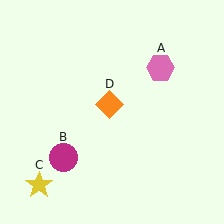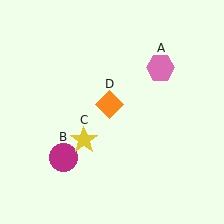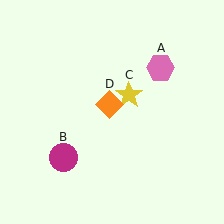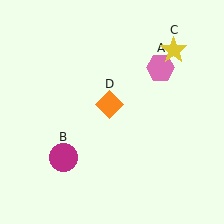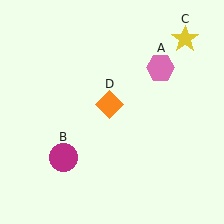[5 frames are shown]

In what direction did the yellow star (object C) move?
The yellow star (object C) moved up and to the right.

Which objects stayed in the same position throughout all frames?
Pink hexagon (object A) and magenta circle (object B) and orange diamond (object D) remained stationary.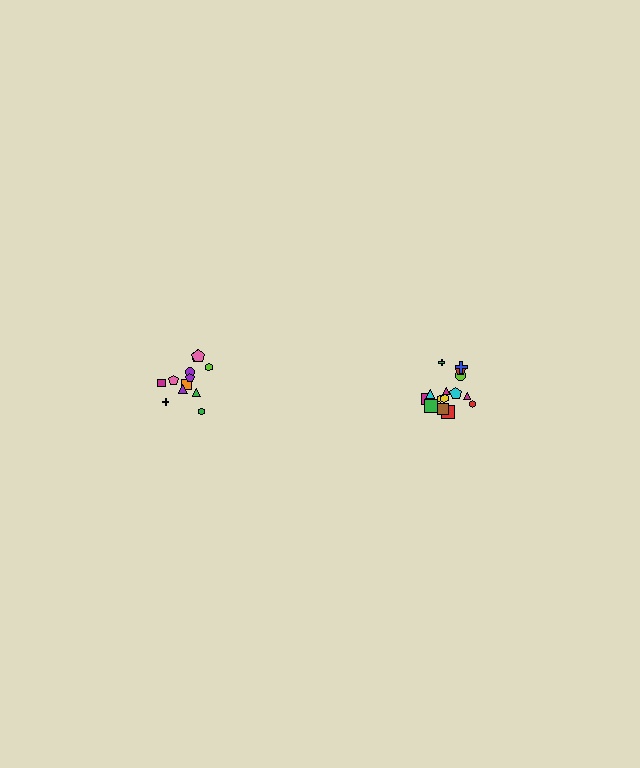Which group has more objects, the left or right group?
The right group.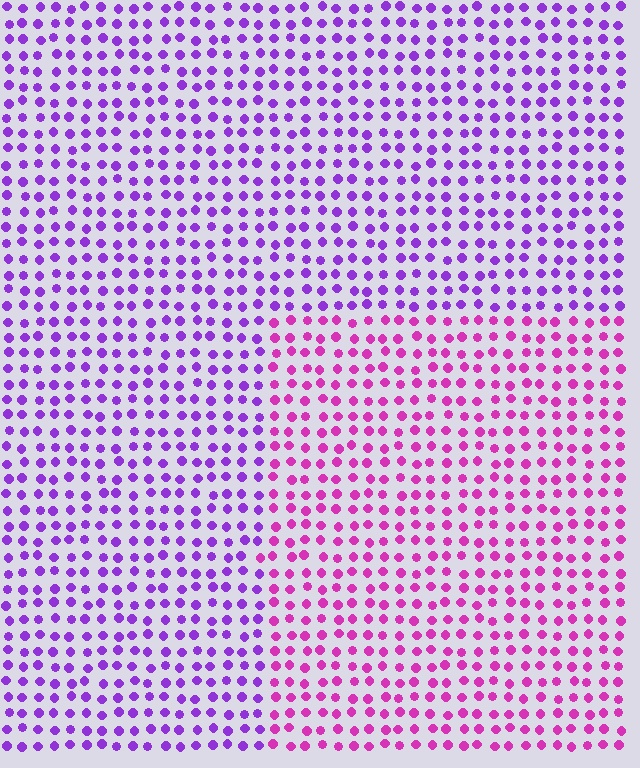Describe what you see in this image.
The image is filled with small purple elements in a uniform arrangement. A rectangle-shaped region is visible where the elements are tinted to a slightly different hue, forming a subtle color boundary.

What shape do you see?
I see a rectangle.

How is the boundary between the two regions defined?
The boundary is defined purely by a slight shift in hue (about 37 degrees). Spacing, size, and orientation are identical on both sides.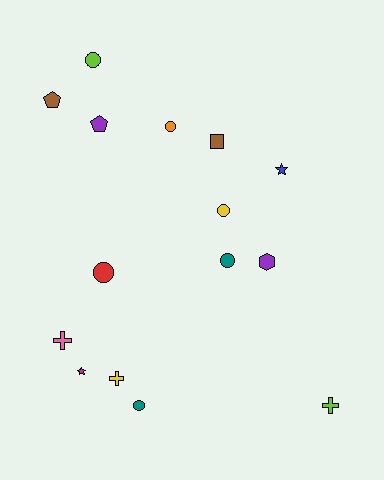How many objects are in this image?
There are 15 objects.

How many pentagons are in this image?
There are 2 pentagons.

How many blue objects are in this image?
There is 1 blue object.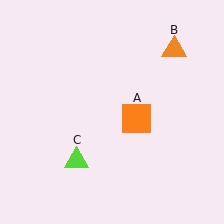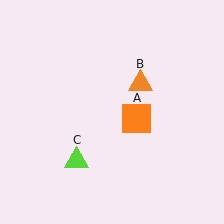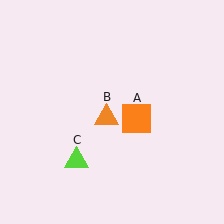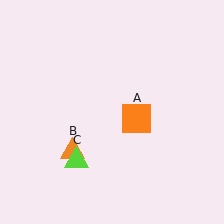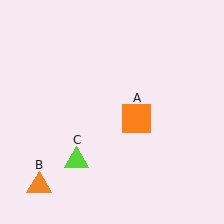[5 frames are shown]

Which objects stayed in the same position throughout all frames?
Orange square (object A) and lime triangle (object C) remained stationary.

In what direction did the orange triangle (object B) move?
The orange triangle (object B) moved down and to the left.